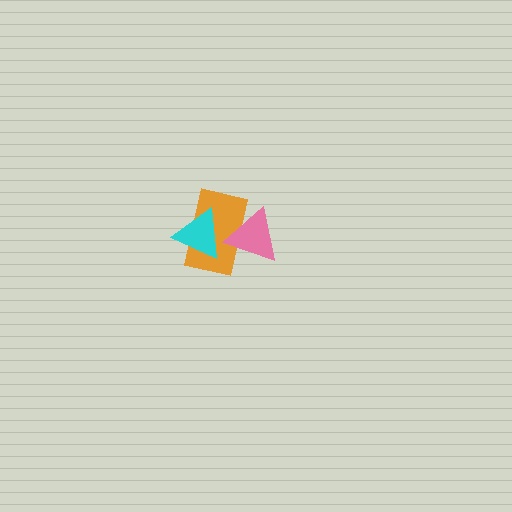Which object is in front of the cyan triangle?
The pink triangle is in front of the cyan triangle.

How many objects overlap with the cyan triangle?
2 objects overlap with the cyan triangle.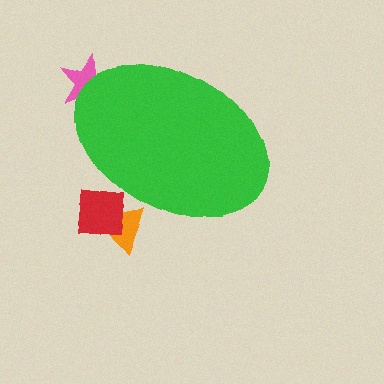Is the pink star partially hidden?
Yes, the pink star is partially hidden behind the green ellipse.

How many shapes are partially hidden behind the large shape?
3 shapes are partially hidden.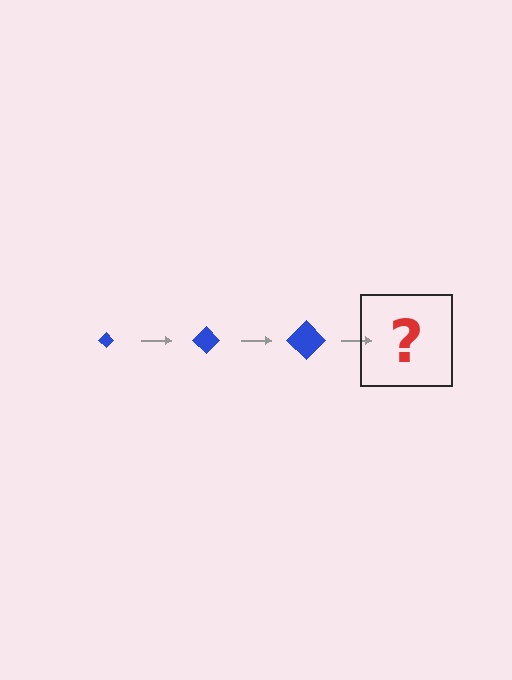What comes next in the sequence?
The next element should be a blue diamond, larger than the previous one.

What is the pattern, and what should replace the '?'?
The pattern is that the diamond gets progressively larger each step. The '?' should be a blue diamond, larger than the previous one.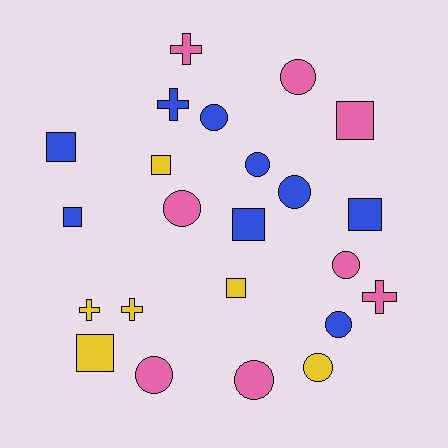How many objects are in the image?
There are 23 objects.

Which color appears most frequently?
Blue, with 9 objects.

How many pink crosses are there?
There are 2 pink crosses.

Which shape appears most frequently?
Circle, with 10 objects.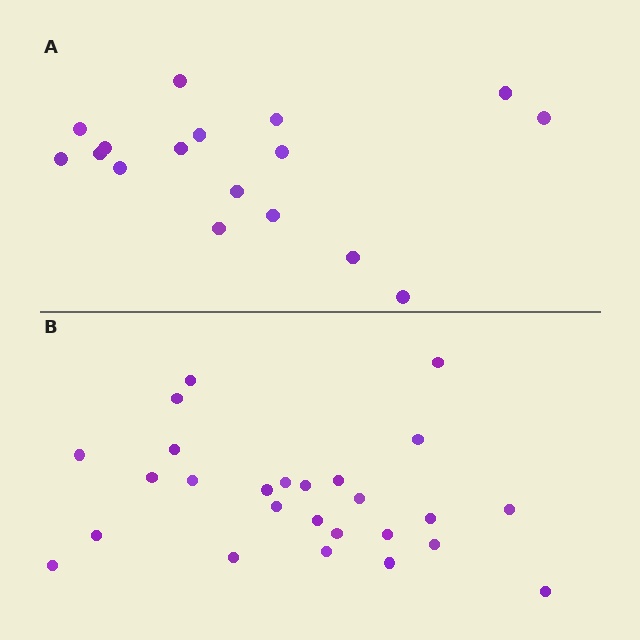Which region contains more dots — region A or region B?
Region B (the bottom region) has more dots.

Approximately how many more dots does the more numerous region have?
Region B has roughly 8 or so more dots than region A.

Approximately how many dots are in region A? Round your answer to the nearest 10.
About 20 dots. (The exact count is 17, which rounds to 20.)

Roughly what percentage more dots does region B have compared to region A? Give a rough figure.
About 55% more.